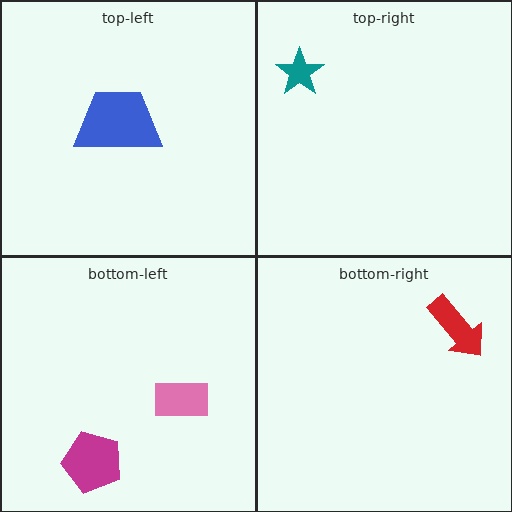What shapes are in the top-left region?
The blue trapezoid.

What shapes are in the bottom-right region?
The red arrow.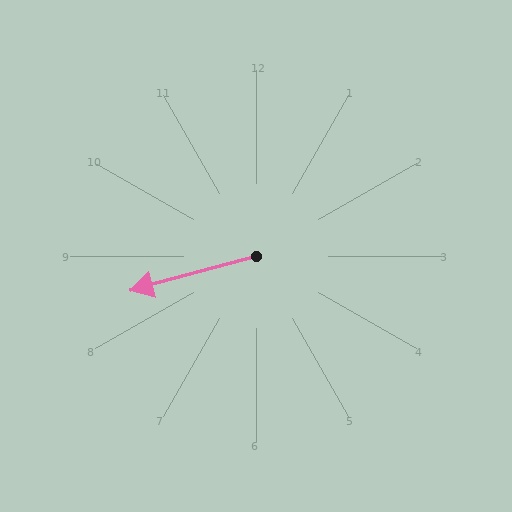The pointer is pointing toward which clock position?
Roughly 8 o'clock.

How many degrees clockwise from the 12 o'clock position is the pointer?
Approximately 255 degrees.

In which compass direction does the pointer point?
West.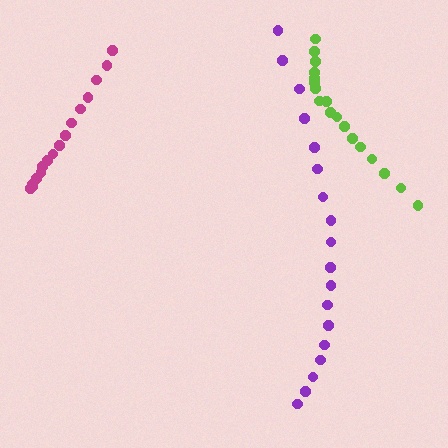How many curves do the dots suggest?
There are 3 distinct paths.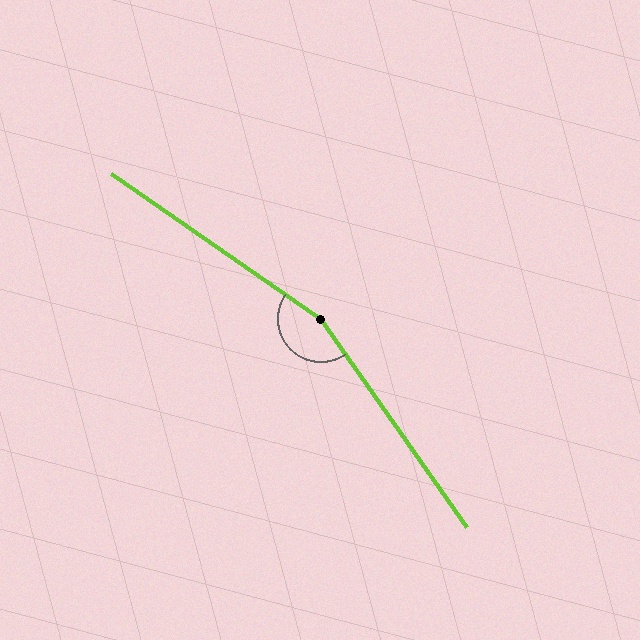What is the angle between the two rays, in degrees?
Approximately 160 degrees.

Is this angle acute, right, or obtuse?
It is obtuse.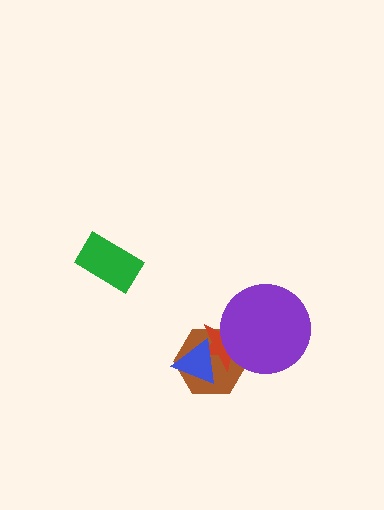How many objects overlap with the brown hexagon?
3 objects overlap with the brown hexagon.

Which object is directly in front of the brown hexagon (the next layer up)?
The red star is directly in front of the brown hexagon.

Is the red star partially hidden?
Yes, it is partially covered by another shape.